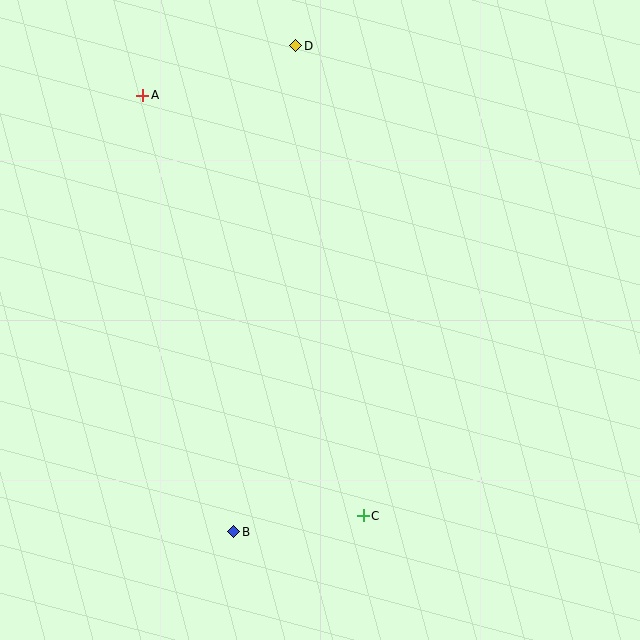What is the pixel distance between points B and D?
The distance between B and D is 490 pixels.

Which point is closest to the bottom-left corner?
Point B is closest to the bottom-left corner.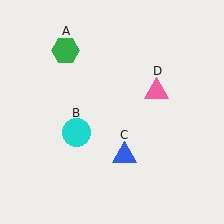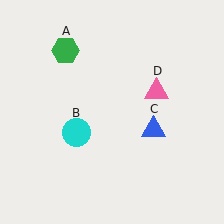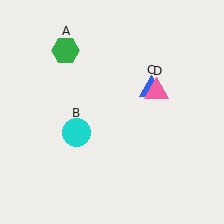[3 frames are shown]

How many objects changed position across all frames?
1 object changed position: blue triangle (object C).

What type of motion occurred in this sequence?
The blue triangle (object C) rotated counterclockwise around the center of the scene.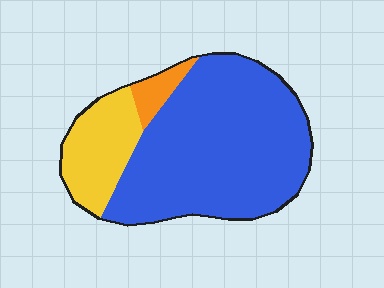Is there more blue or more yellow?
Blue.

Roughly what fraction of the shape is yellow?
Yellow covers about 20% of the shape.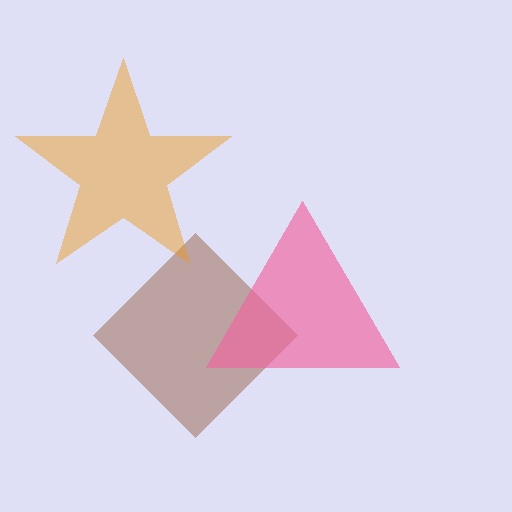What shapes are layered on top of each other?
The layered shapes are: a brown diamond, an orange star, a pink triangle.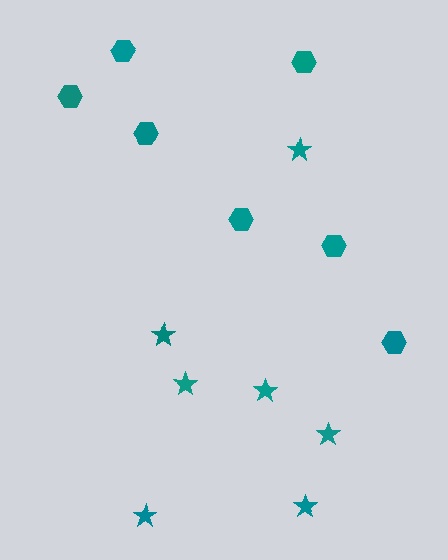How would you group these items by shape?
There are 2 groups: one group of stars (7) and one group of hexagons (7).